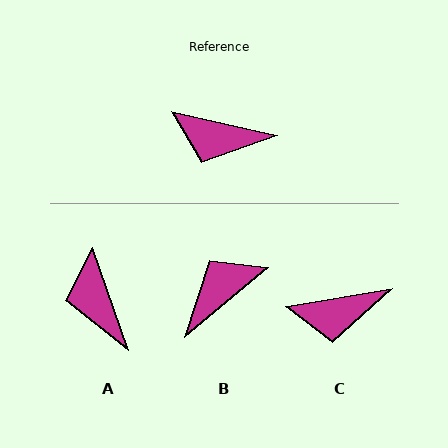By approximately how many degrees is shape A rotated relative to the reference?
Approximately 58 degrees clockwise.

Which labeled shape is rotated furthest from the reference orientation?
B, about 128 degrees away.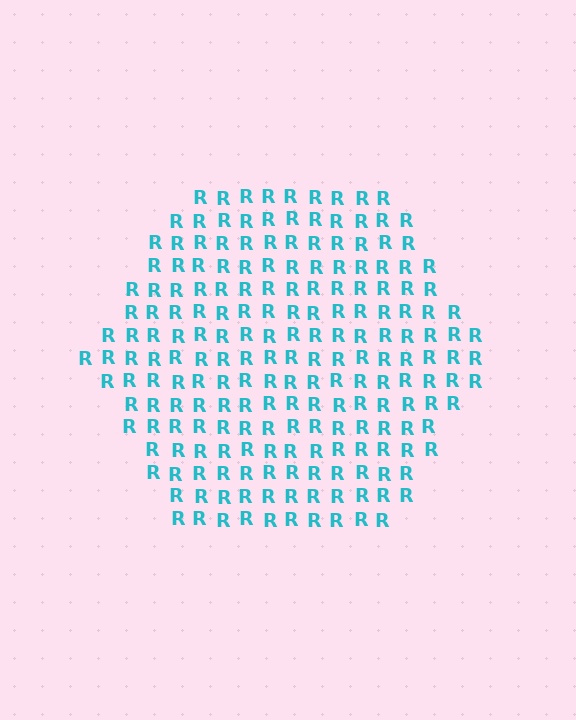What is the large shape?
The large shape is a hexagon.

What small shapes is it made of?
It is made of small letter R's.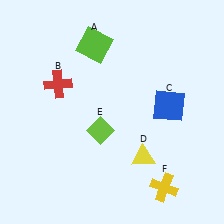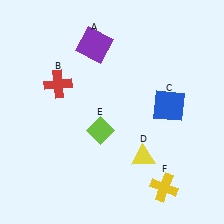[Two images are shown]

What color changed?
The square (A) changed from lime in Image 1 to purple in Image 2.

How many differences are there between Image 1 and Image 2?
There is 1 difference between the two images.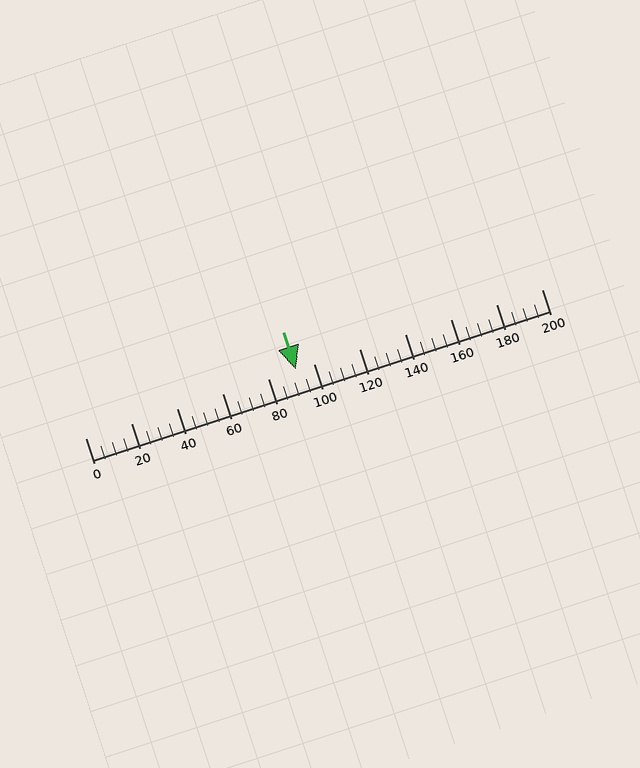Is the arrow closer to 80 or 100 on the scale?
The arrow is closer to 100.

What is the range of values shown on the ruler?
The ruler shows values from 0 to 200.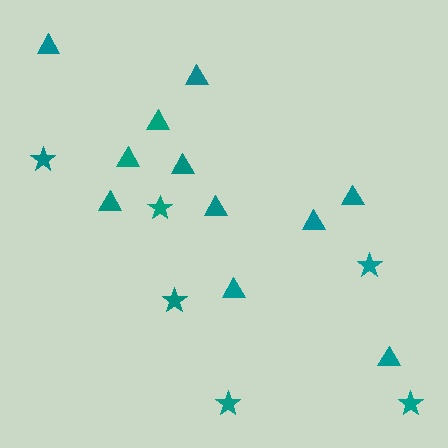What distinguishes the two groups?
There are 2 groups: one group of stars (6) and one group of triangles (11).